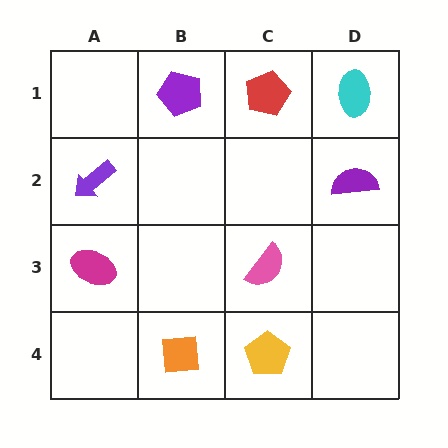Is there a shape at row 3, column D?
No, that cell is empty.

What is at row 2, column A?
A purple arrow.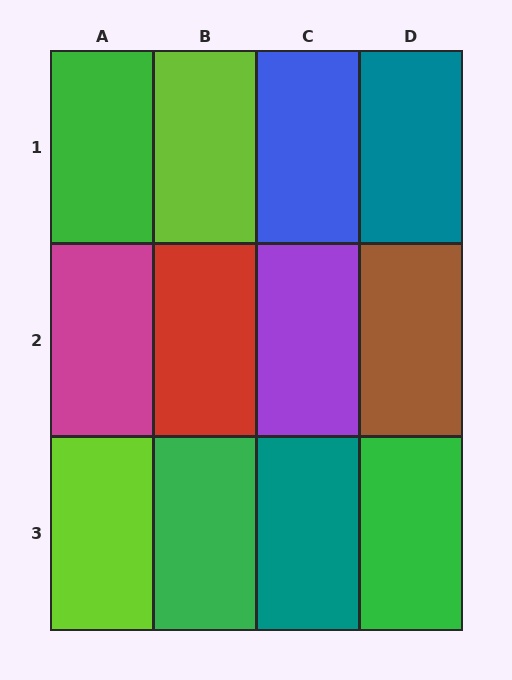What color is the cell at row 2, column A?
Magenta.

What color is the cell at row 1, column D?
Teal.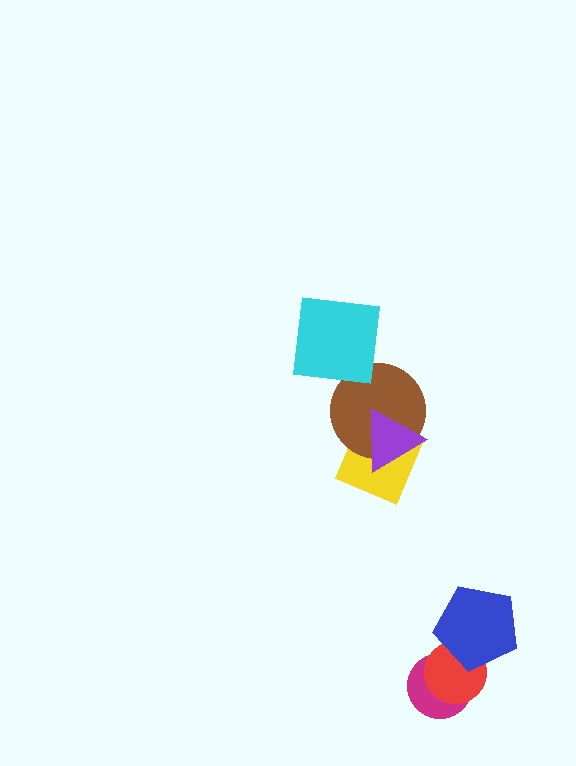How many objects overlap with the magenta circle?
1 object overlaps with the magenta circle.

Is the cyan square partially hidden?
No, no other shape covers it.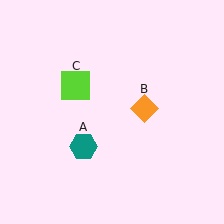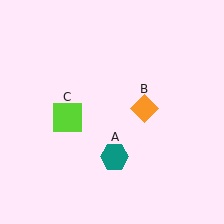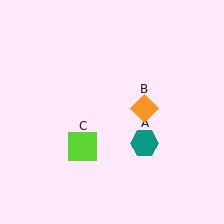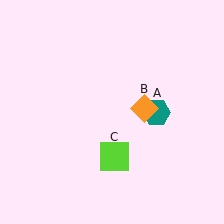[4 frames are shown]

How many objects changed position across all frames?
2 objects changed position: teal hexagon (object A), lime square (object C).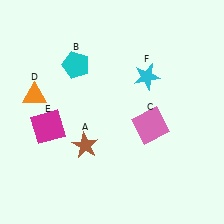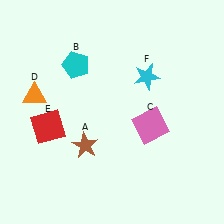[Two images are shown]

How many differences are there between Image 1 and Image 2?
There is 1 difference between the two images.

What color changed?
The square (E) changed from magenta in Image 1 to red in Image 2.